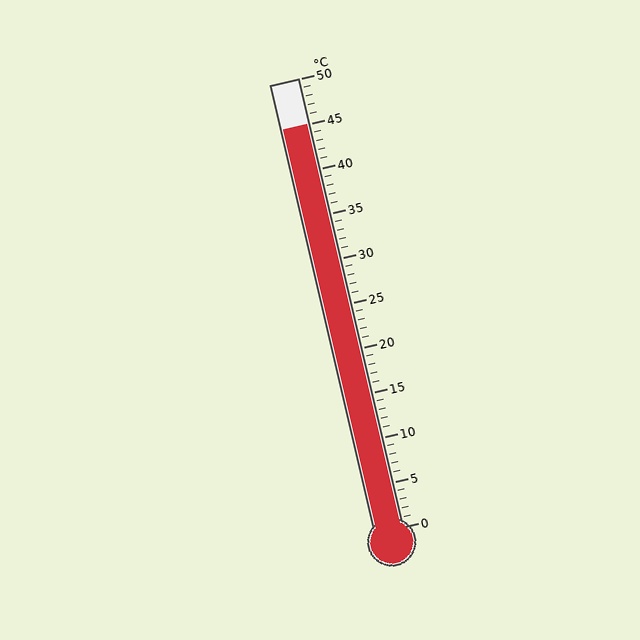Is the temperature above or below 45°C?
The temperature is at 45°C.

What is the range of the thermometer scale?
The thermometer scale ranges from 0°C to 50°C.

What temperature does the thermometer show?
The thermometer shows approximately 45°C.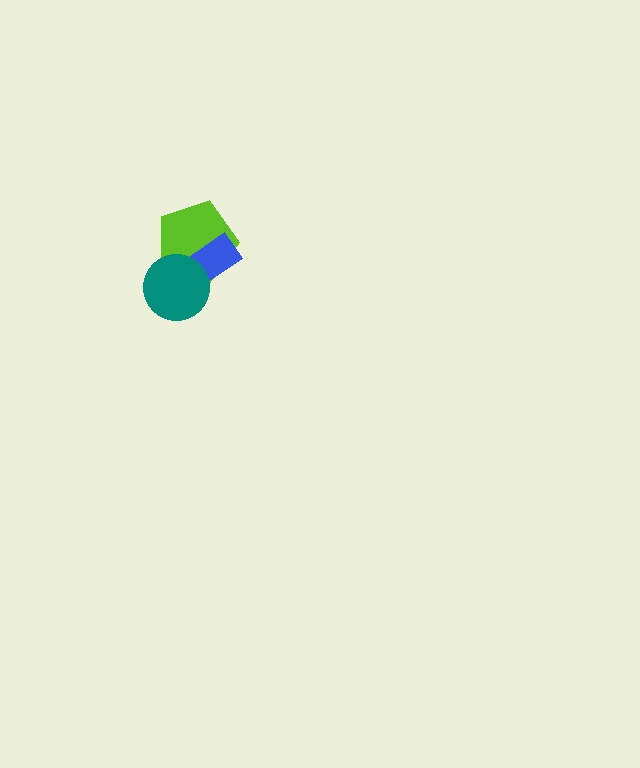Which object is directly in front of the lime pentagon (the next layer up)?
The blue rectangle is directly in front of the lime pentagon.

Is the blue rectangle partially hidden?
Yes, it is partially covered by another shape.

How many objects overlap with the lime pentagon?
2 objects overlap with the lime pentagon.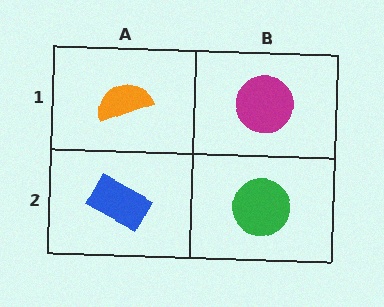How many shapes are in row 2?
2 shapes.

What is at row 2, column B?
A green circle.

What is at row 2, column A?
A blue rectangle.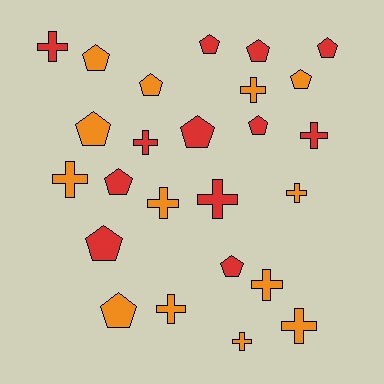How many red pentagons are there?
There are 8 red pentagons.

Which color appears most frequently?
Orange, with 13 objects.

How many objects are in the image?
There are 25 objects.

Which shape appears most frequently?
Pentagon, with 13 objects.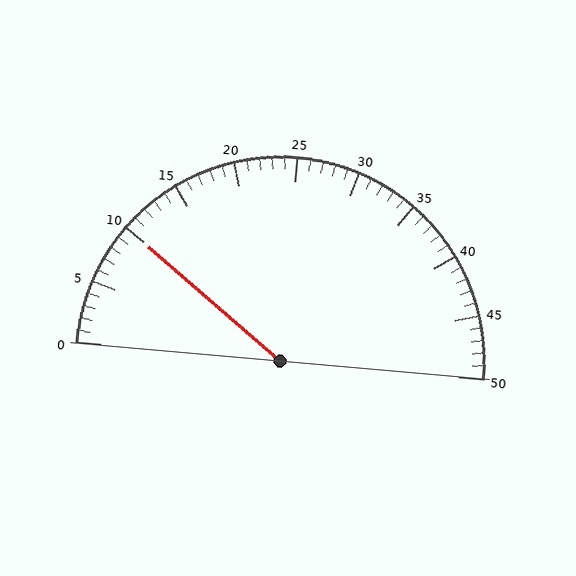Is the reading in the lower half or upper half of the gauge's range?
The reading is in the lower half of the range (0 to 50).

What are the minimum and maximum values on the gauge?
The gauge ranges from 0 to 50.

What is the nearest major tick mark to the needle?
The nearest major tick mark is 10.